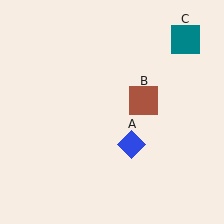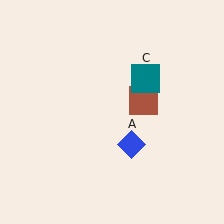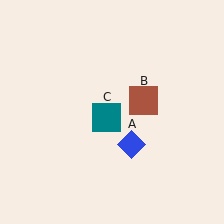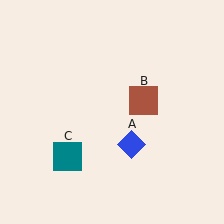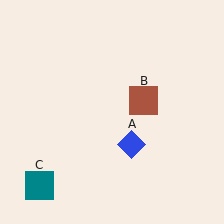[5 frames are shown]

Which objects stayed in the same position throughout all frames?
Blue diamond (object A) and brown square (object B) remained stationary.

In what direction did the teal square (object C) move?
The teal square (object C) moved down and to the left.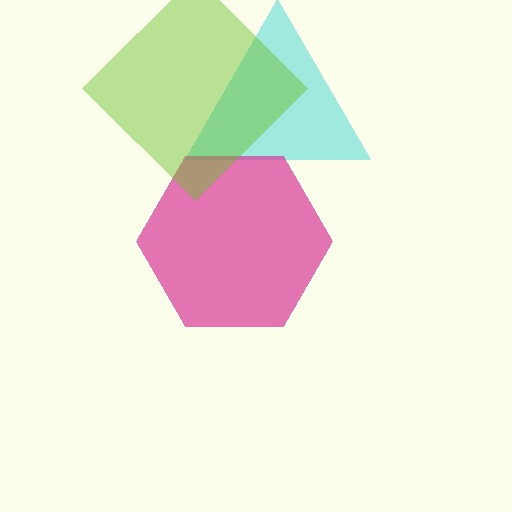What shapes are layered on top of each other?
The layered shapes are: a cyan triangle, a magenta hexagon, a lime diamond.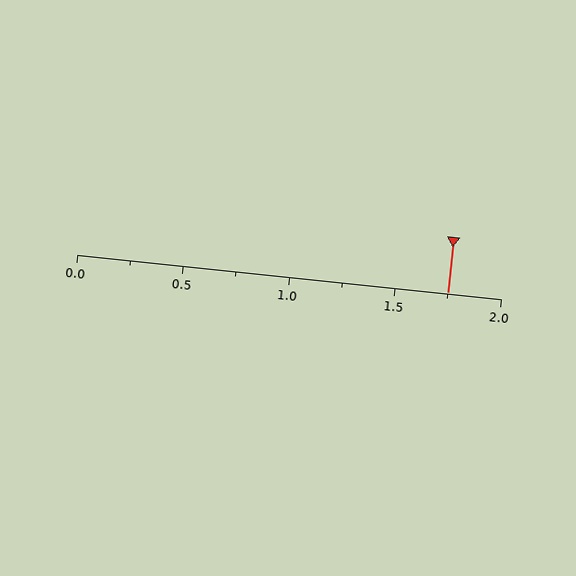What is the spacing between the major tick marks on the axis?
The major ticks are spaced 0.5 apart.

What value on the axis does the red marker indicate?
The marker indicates approximately 1.75.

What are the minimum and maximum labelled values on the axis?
The axis runs from 0.0 to 2.0.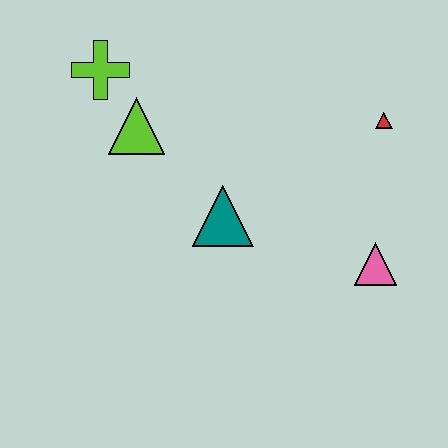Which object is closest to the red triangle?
The pink triangle is closest to the red triangle.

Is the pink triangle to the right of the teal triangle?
Yes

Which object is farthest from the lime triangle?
The pink triangle is farthest from the lime triangle.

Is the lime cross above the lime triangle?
Yes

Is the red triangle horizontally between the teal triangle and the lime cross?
No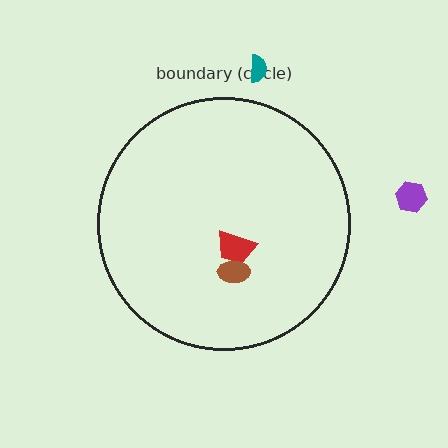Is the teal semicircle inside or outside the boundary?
Outside.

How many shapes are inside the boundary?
2 inside, 2 outside.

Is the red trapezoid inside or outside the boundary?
Inside.